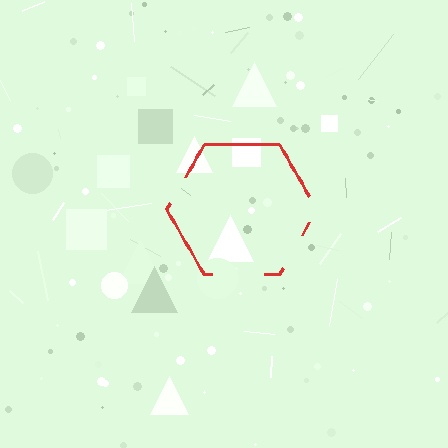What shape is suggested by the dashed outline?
The dashed outline suggests a hexagon.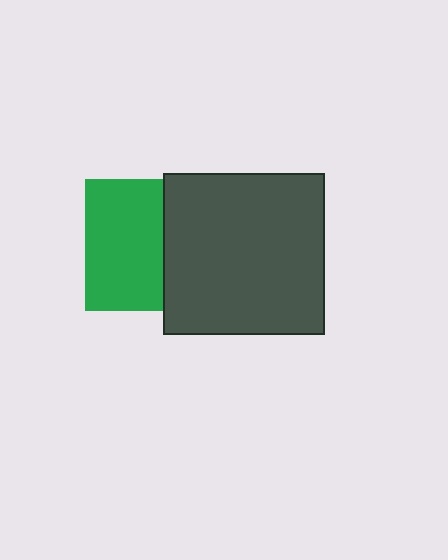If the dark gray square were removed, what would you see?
You would see the complete green square.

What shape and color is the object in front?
The object in front is a dark gray square.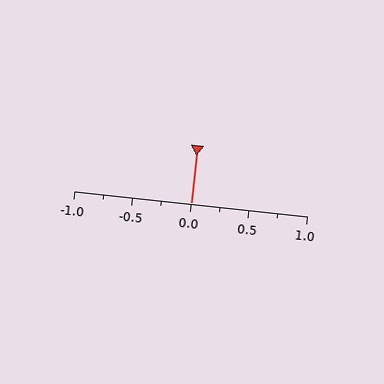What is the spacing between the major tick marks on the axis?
The major ticks are spaced 0.5 apart.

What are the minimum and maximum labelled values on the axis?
The axis runs from -1.0 to 1.0.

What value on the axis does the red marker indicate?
The marker indicates approximately 0.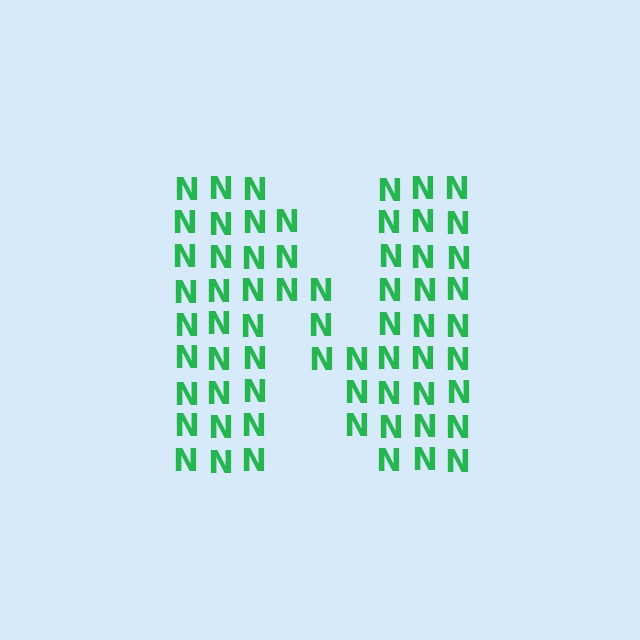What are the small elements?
The small elements are letter N's.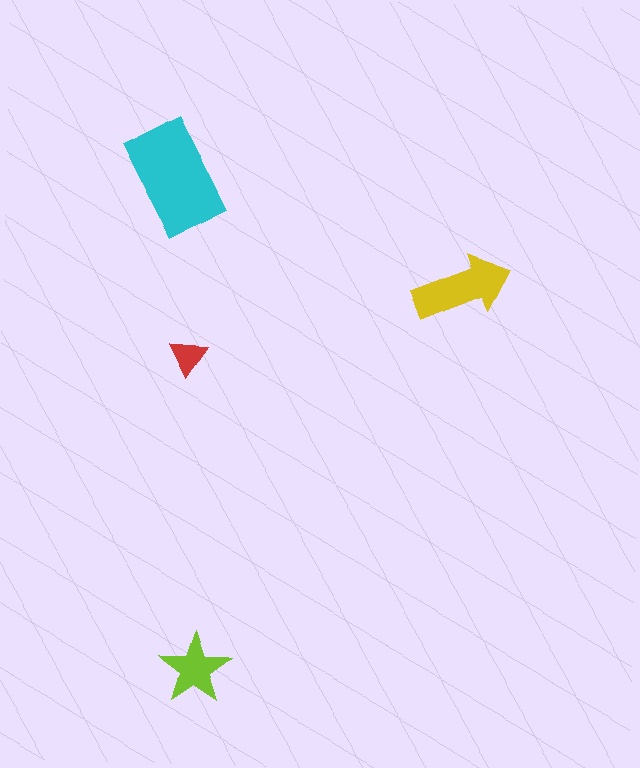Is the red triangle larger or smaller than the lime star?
Smaller.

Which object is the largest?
The cyan rectangle.